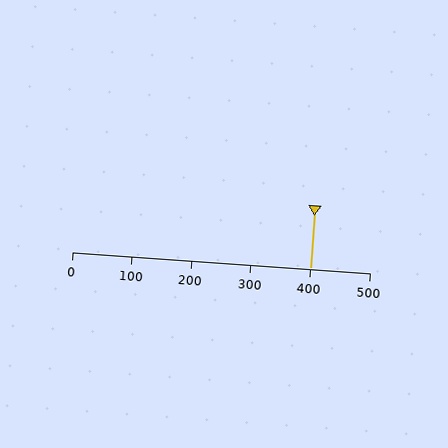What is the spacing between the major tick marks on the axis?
The major ticks are spaced 100 apart.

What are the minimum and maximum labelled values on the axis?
The axis runs from 0 to 500.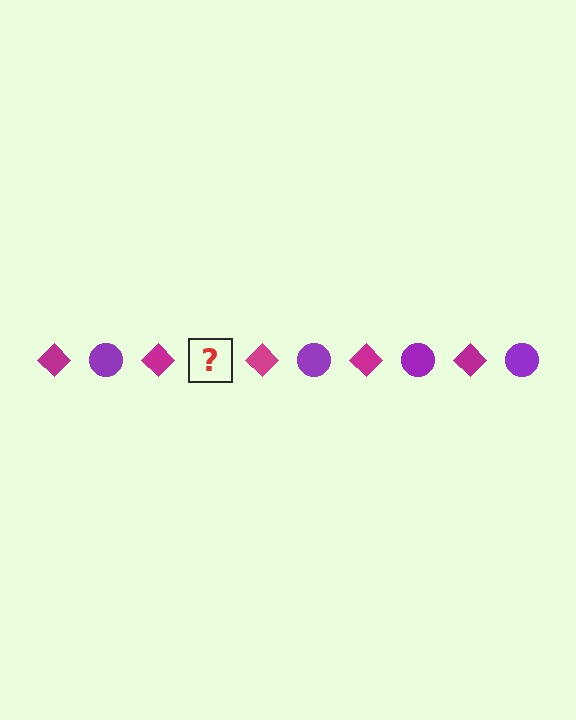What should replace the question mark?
The question mark should be replaced with a purple circle.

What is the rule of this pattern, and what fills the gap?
The rule is that the pattern alternates between magenta diamond and purple circle. The gap should be filled with a purple circle.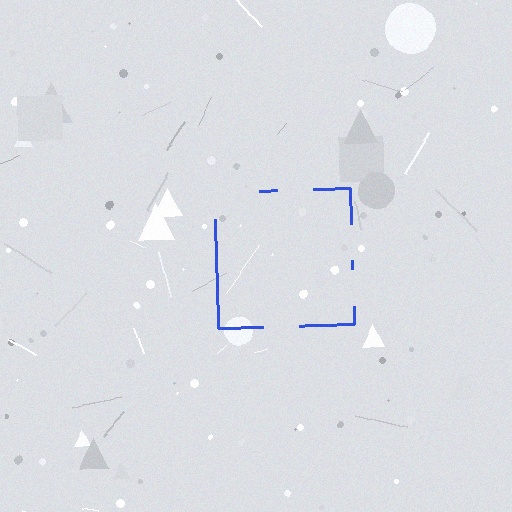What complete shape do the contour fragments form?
The contour fragments form a square.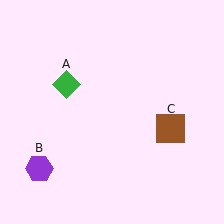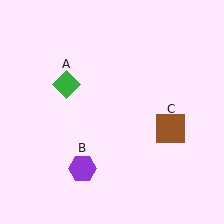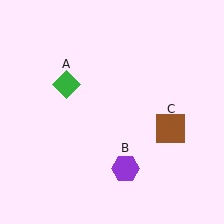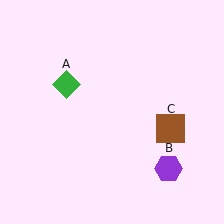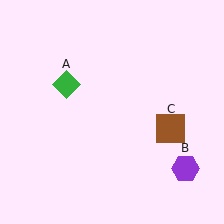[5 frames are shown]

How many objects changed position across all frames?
1 object changed position: purple hexagon (object B).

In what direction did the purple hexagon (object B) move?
The purple hexagon (object B) moved right.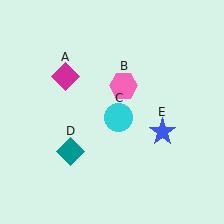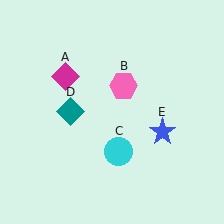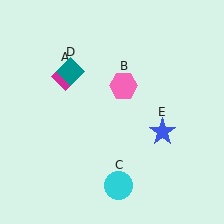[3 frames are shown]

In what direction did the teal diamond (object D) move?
The teal diamond (object D) moved up.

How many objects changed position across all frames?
2 objects changed position: cyan circle (object C), teal diamond (object D).